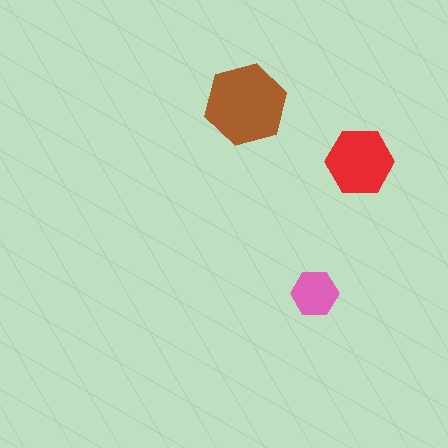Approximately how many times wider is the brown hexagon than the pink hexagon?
About 1.5 times wider.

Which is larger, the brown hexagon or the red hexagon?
The brown one.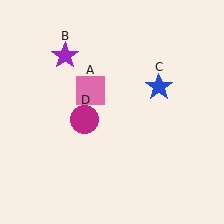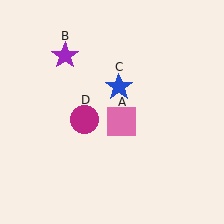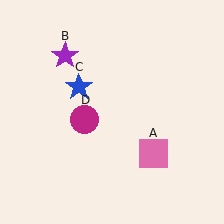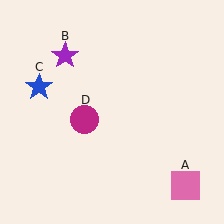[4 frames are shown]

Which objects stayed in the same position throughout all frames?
Purple star (object B) and magenta circle (object D) remained stationary.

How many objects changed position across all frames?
2 objects changed position: pink square (object A), blue star (object C).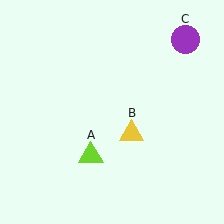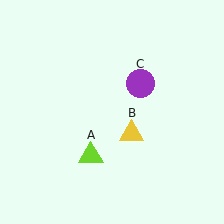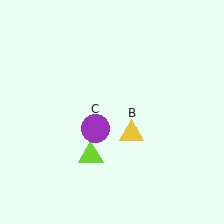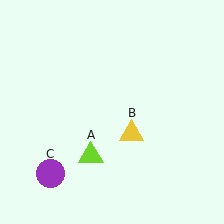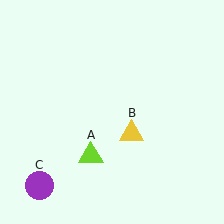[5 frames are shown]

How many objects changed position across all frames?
1 object changed position: purple circle (object C).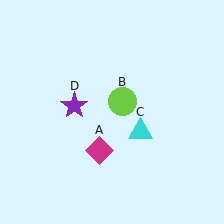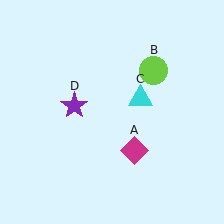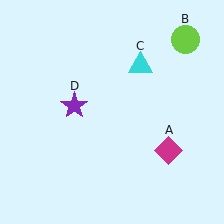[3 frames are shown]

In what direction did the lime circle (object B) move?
The lime circle (object B) moved up and to the right.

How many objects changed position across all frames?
3 objects changed position: magenta diamond (object A), lime circle (object B), cyan triangle (object C).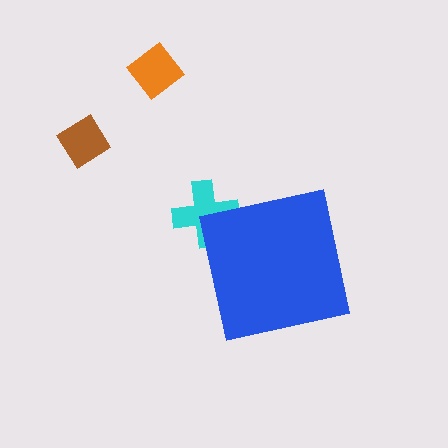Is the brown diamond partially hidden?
No, the brown diamond is fully visible.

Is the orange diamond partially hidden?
No, the orange diamond is fully visible.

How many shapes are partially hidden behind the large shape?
1 shape is partially hidden.